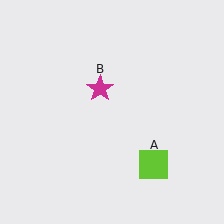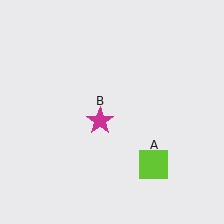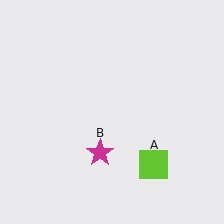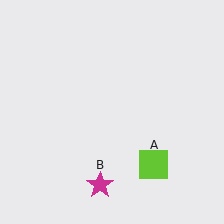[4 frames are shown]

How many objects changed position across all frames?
1 object changed position: magenta star (object B).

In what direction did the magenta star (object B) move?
The magenta star (object B) moved down.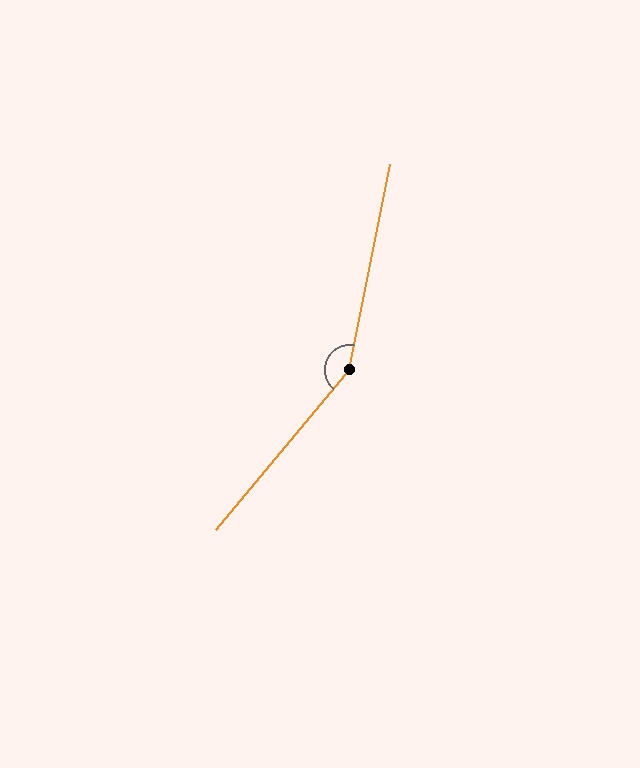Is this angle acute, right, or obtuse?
It is obtuse.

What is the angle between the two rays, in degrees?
Approximately 152 degrees.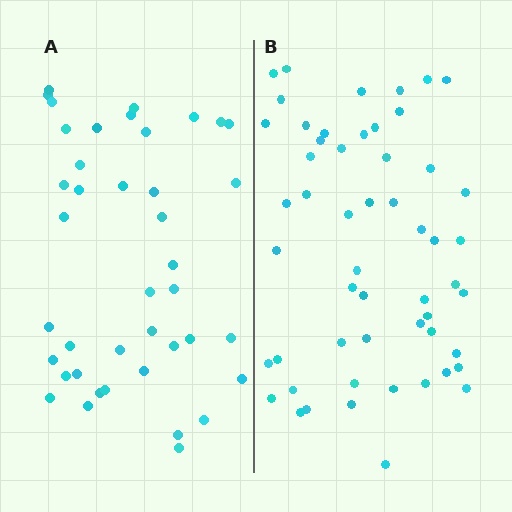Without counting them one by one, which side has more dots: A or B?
Region B (the right region) has more dots.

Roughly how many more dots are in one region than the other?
Region B has approximately 15 more dots than region A.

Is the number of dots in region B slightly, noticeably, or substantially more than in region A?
Region B has noticeably more, but not dramatically so. The ratio is roughly 1.3 to 1.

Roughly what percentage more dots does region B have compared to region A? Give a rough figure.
About 30% more.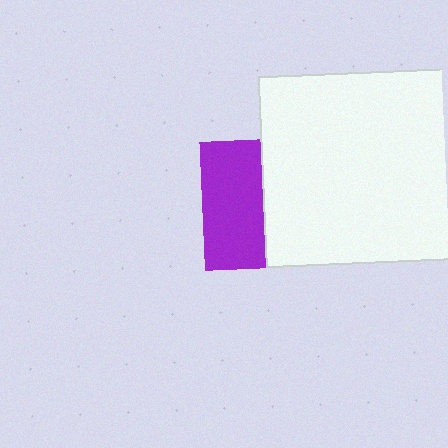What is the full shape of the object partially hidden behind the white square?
The partially hidden object is a purple square.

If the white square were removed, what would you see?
You would see the complete purple square.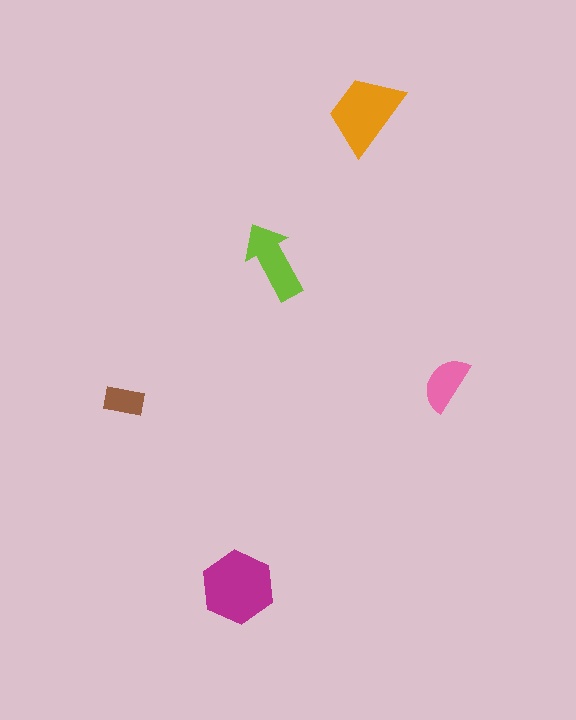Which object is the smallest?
The brown rectangle.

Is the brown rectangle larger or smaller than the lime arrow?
Smaller.